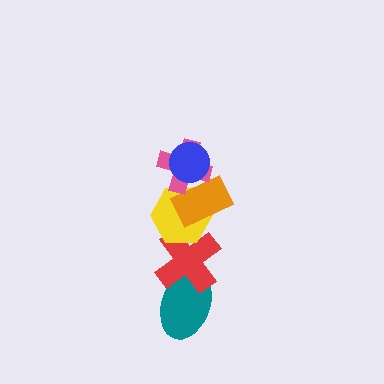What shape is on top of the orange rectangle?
The pink cross is on top of the orange rectangle.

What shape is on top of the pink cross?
The blue circle is on top of the pink cross.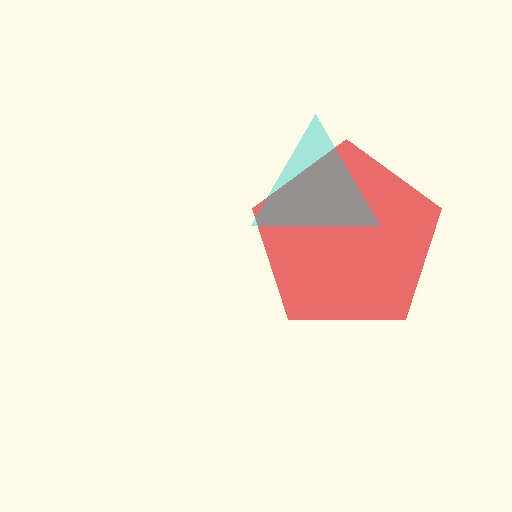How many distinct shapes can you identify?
There are 2 distinct shapes: a red pentagon, a cyan triangle.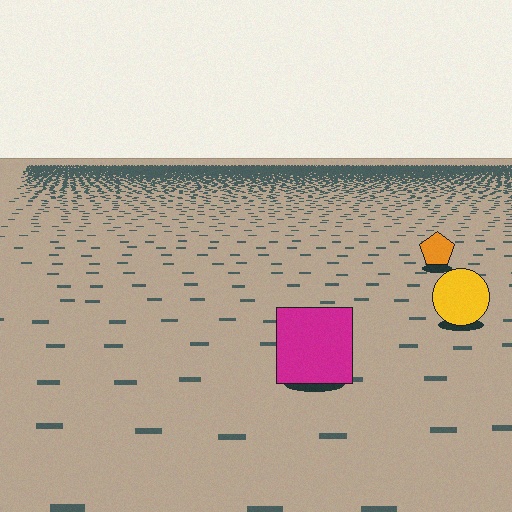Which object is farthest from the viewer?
The orange pentagon is farthest from the viewer. It appears smaller and the ground texture around it is denser.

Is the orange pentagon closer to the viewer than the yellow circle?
No. The yellow circle is closer — you can tell from the texture gradient: the ground texture is coarser near it.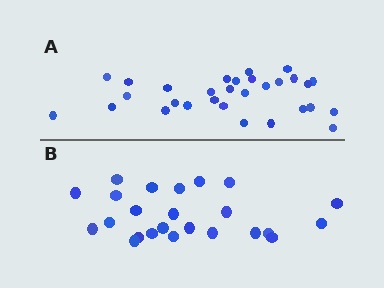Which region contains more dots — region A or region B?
Region A (the top region) has more dots.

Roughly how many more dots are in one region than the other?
Region A has about 6 more dots than region B.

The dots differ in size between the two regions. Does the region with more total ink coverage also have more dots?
No. Region B has more total ink coverage because its dots are larger, but region A actually contains more individual dots. Total area can be misleading — the number of items is what matters here.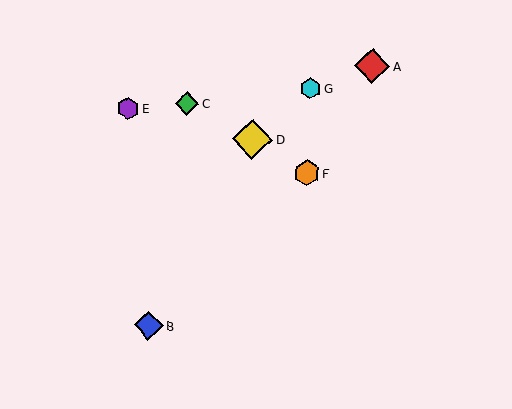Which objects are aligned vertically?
Objects F, G are aligned vertically.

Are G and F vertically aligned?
Yes, both are at x≈311.